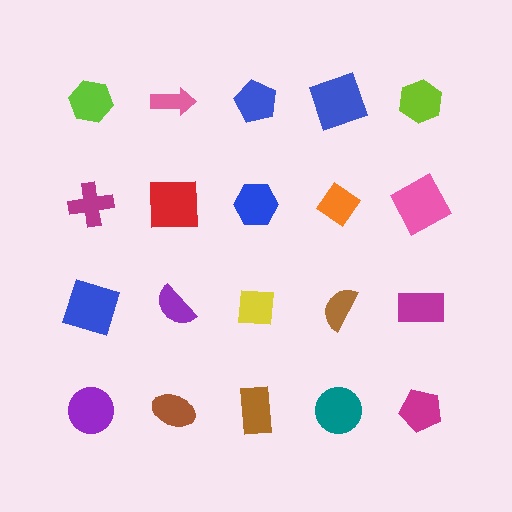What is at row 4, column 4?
A teal circle.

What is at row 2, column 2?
A red square.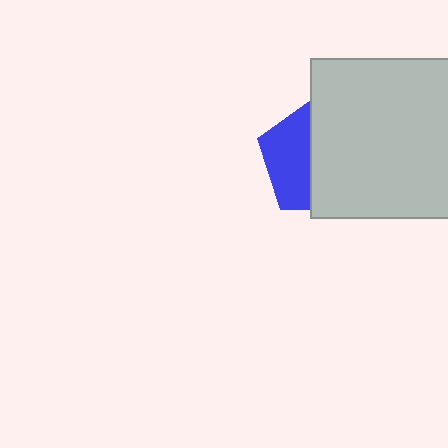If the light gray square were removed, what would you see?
You would see the complete blue pentagon.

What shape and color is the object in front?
The object in front is a light gray square.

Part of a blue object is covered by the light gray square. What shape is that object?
It is a pentagon.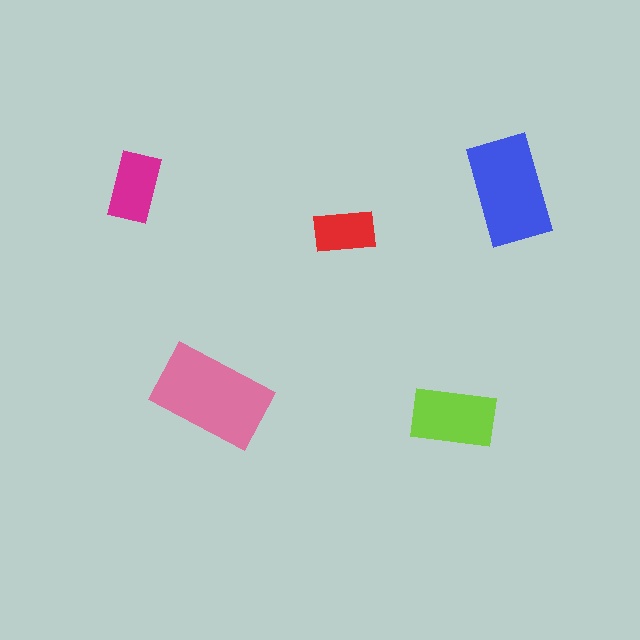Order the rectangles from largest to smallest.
the pink one, the blue one, the lime one, the magenta one, the red one.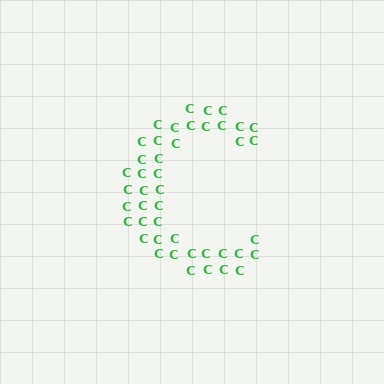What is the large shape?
The large shape is the letter C.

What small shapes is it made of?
It is made of small letter C's.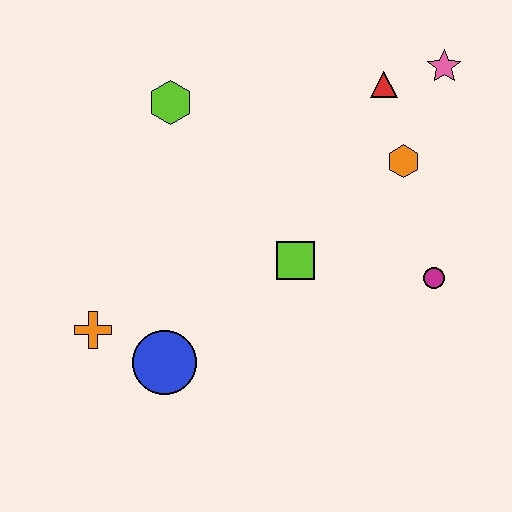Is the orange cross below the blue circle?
No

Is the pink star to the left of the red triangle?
No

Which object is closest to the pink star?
The red triangle is closest to the pink star.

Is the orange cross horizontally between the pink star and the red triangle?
No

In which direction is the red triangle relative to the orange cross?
The red triangle is to the right of the orange cross.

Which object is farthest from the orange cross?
The pink star is farthest from the orange cross.